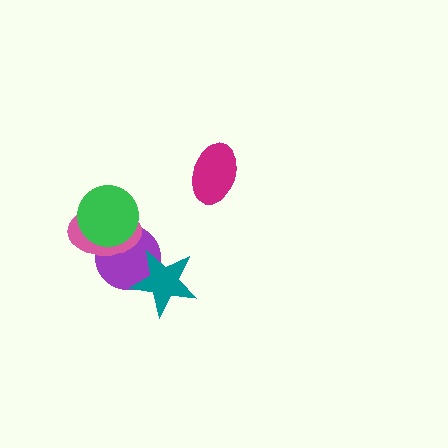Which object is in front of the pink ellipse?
The green circle is in front of the pink ellipse.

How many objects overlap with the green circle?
2 objects overlap with the green circle.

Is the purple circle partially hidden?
Yes, it is partially covered by another shape.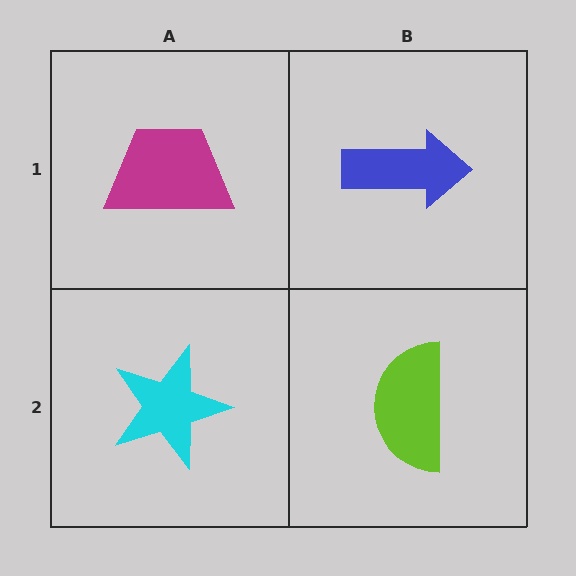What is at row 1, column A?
A magenta trapezoid.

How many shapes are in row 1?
2 shapes.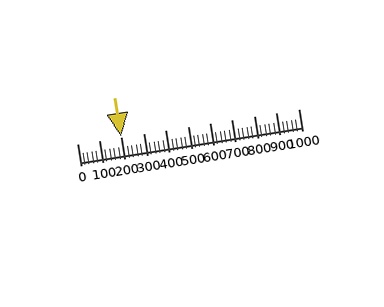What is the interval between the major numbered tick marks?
The major tick marks are spaced 100 units apart.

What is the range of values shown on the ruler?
The ruler shows values from 0 to 1000.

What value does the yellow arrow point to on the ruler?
The yellow arrow points to approximately 200.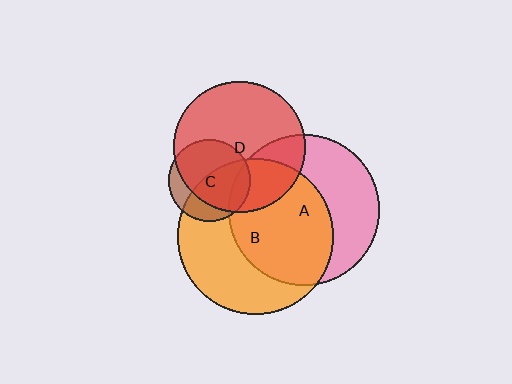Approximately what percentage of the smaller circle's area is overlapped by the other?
Approximately 30%.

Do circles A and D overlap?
Yes.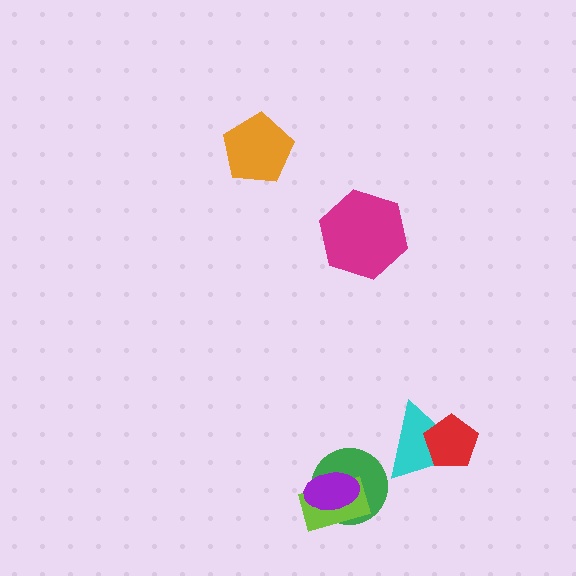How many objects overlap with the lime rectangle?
2 objects overlap with the lime rectangle.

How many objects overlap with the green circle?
2 objects overlap with the green circle.